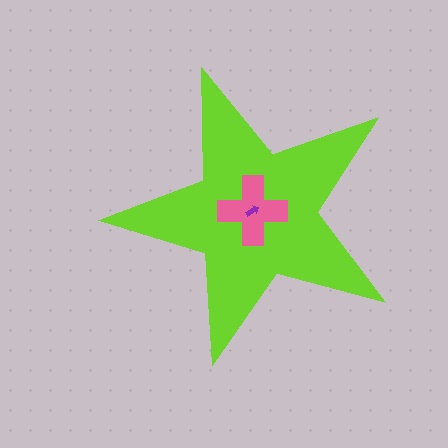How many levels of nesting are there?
3.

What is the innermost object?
The purple arrow.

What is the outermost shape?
The lime star.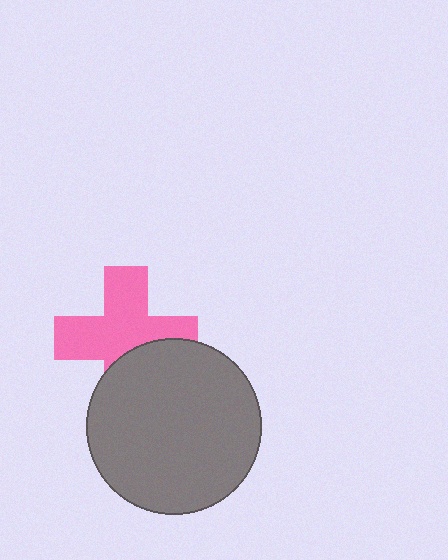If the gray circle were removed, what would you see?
You would see the complete pink cross.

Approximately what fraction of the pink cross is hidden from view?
Roughly 32% of the pink cross is hidden behind the gray circle.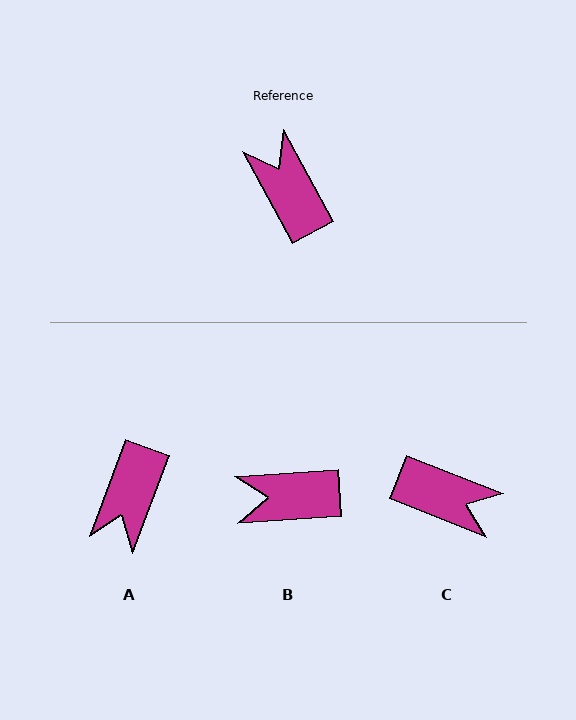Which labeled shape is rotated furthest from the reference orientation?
C, about 140 degrees away.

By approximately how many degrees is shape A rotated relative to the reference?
Approximately 131 degrees counter-clockwise.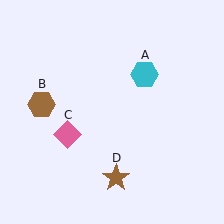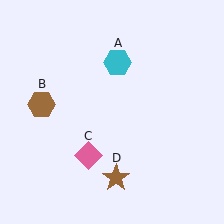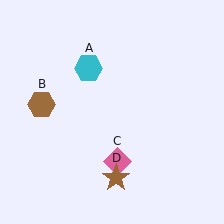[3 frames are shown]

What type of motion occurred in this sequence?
The cyan hexagon (object A), pink diamond (object C) rotated counterclockwise around the center of the scene.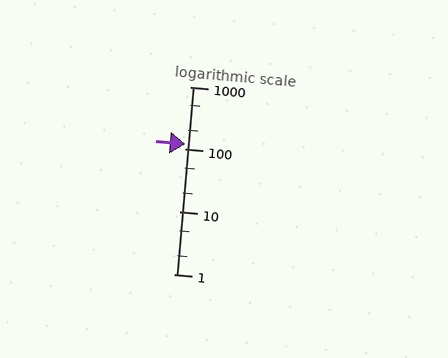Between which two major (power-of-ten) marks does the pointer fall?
The pointer is between 100 and 1000.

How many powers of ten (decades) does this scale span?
The scale spans 3 decades, from 1 to 1000.